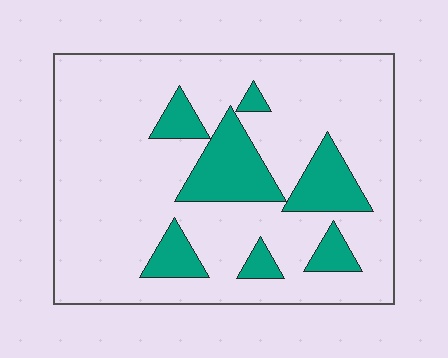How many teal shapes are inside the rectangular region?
7.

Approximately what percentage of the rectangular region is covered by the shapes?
Approximately 20%.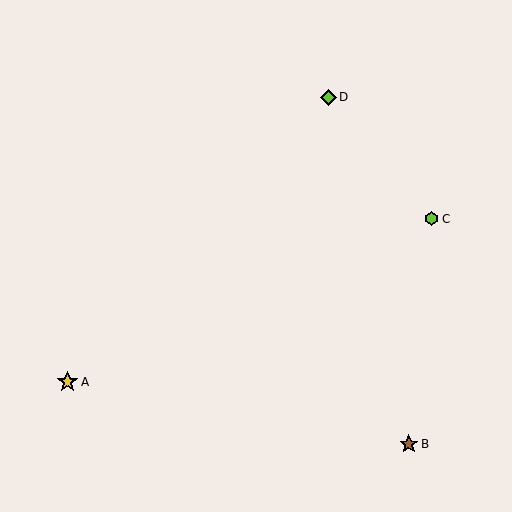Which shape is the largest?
The yellow star (labeled A) is the largest.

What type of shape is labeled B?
Shape B is a brown star.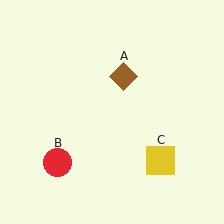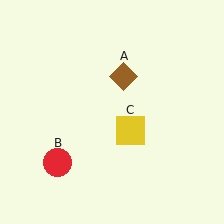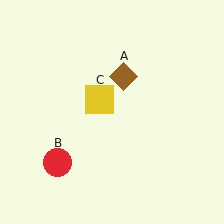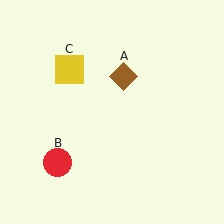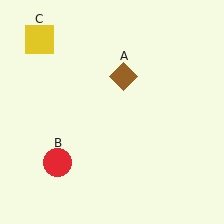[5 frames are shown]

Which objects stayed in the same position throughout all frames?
Brown diamond (object A) and red circle (object B) remained stationary.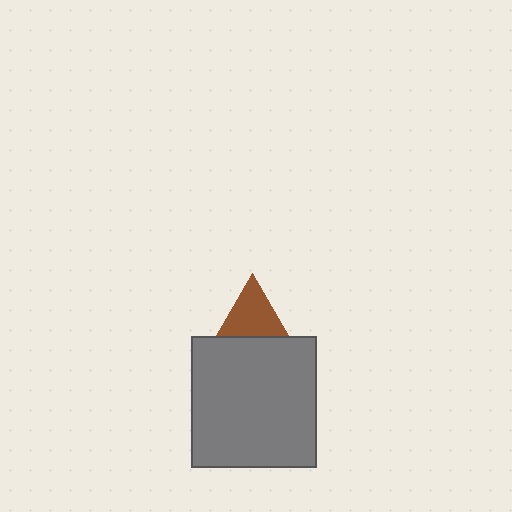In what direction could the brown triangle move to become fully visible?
The brown triangle could move up. That would shift it out from behind the gray rectangle entirely.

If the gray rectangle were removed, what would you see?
You would see the complete brown triangle.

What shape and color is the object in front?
The object in front is a gray rectangle.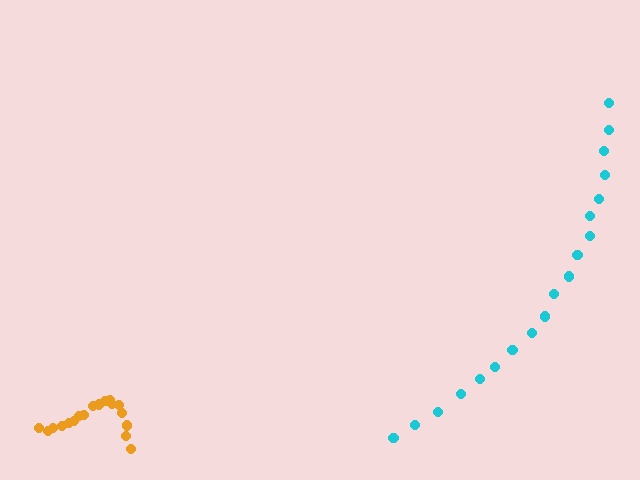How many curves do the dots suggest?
There are 2 distinct paths.